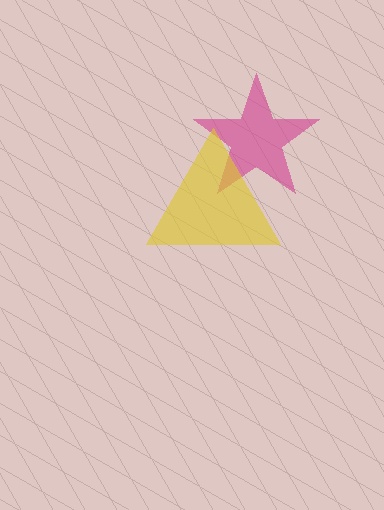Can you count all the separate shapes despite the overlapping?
Yes, there are 2 separate shapes.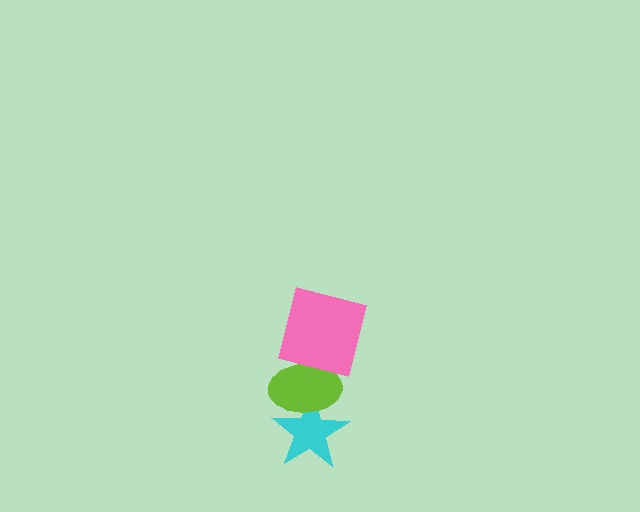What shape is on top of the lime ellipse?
The pink square is on top of the lime ellipse.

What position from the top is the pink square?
The pink square is 1st from the top.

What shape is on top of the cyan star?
The lime ellipse is on top of the cyan star.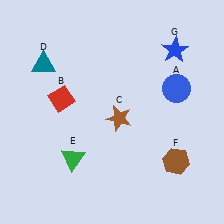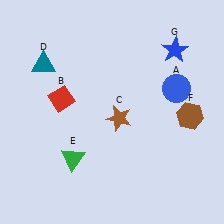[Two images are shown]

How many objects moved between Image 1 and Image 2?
1 object moved between the two images.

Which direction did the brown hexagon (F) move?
The brown hexagon (F) moved up.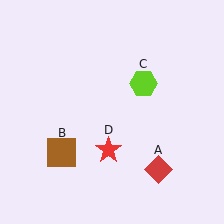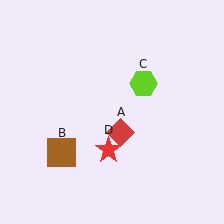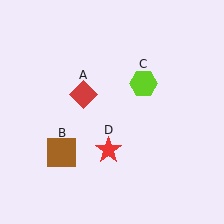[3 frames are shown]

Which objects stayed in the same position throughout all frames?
Brown square (object B) and lime hexagon (object C) and red star (object D) remained stationary.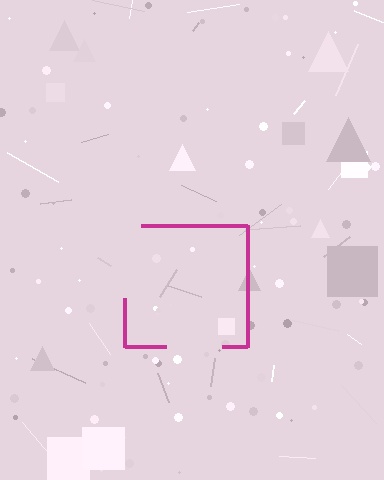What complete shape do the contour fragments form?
The contour fragments form a square.